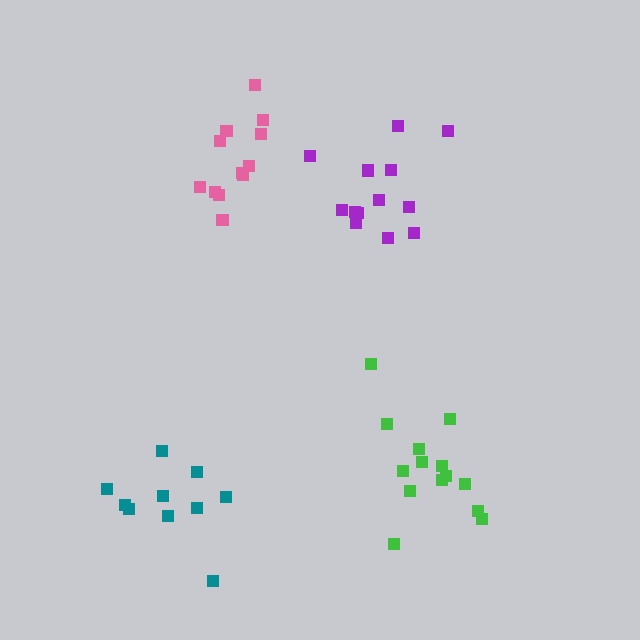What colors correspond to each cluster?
The clusters are colored: purple, pink, teal, green.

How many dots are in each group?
Group 1: 13 dots, Group 2: 12 dots, Group 3: 10 dots, Group 4: 14 dots (49 total).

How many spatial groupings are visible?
There are 4 spatial groupings.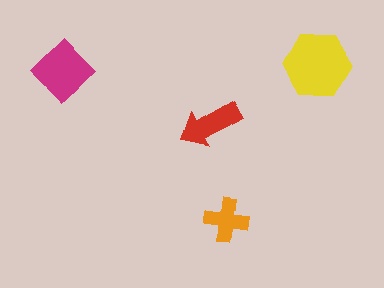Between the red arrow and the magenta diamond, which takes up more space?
The magenta diamond.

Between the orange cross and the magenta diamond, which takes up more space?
The magenta diamond.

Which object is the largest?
The yellow hexagon.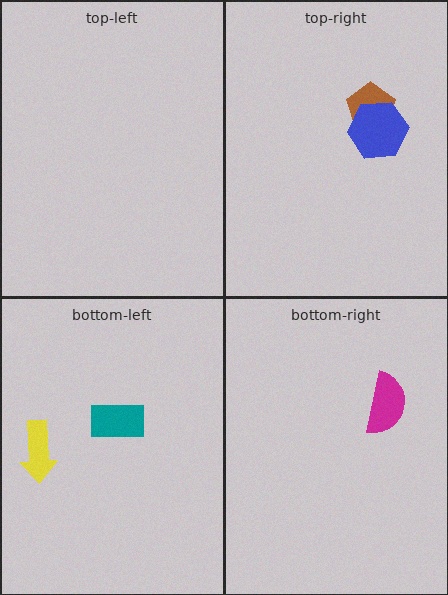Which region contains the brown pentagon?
The top-right region.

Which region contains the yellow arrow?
The bottom-left region.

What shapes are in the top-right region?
The brown pentagon, the blue hexagon.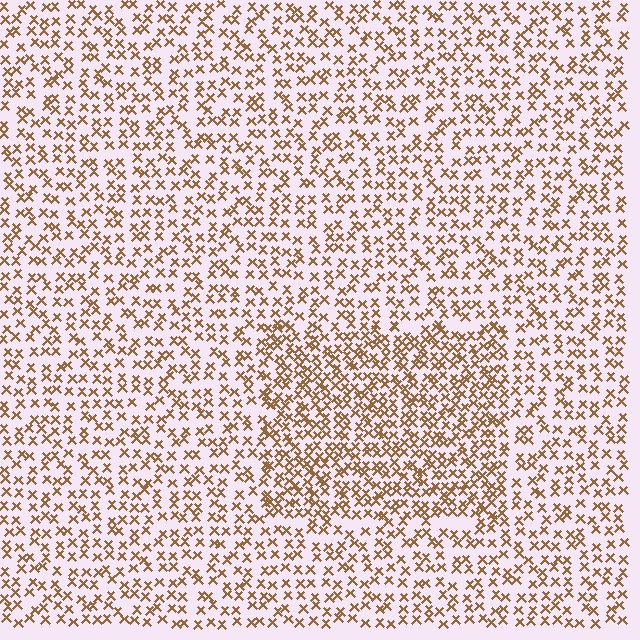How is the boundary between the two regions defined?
The boundary is defined by a change in element density (approximately 1.7x ratio). All elements are the same color, size, and shape.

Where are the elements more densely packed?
The elements are more densely packed inside the rectangle boundary.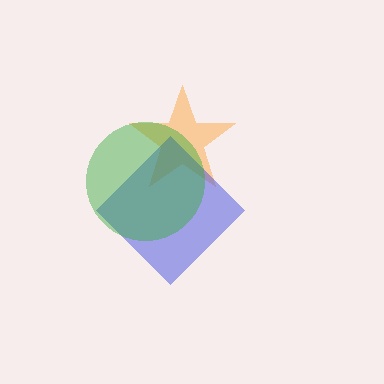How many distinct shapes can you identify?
There are 3 distinct shapes: an orange star, a blue diamond, a green circle.